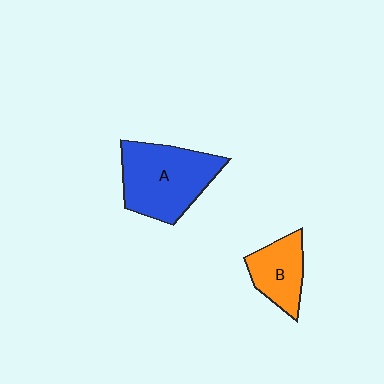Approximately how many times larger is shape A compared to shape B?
Approximately 1.8 times.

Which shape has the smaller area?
Shape B (orange).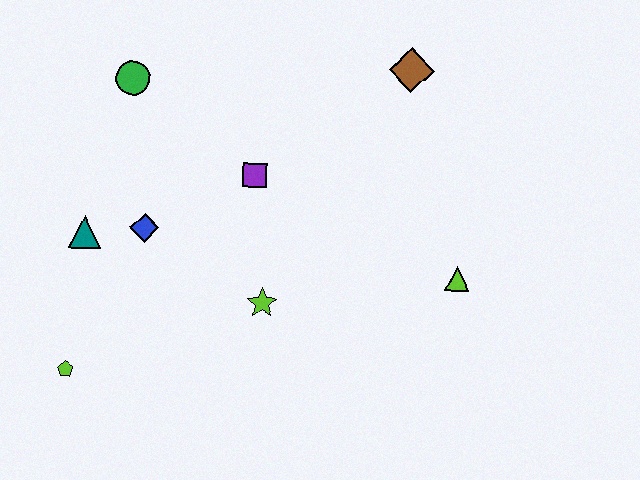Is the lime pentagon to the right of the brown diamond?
No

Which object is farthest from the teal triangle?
The lime triangle is farthest from the teal triangle.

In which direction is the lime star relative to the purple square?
The lime star is below the purple square.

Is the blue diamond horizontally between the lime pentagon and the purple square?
Yes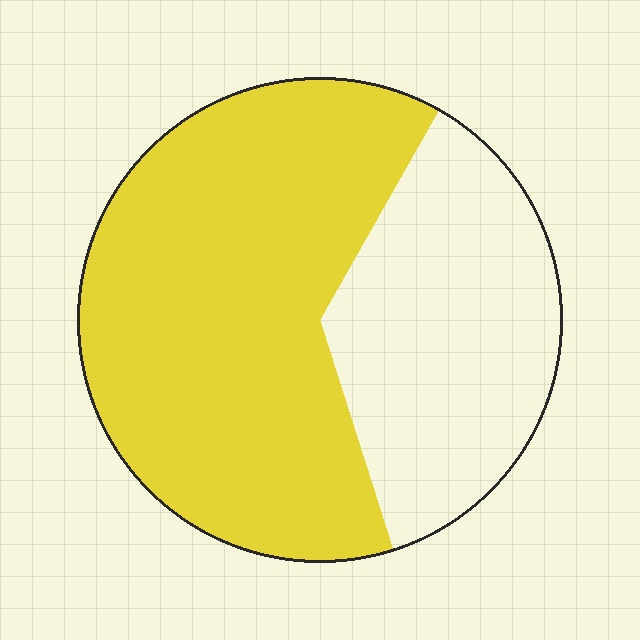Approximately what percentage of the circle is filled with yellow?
Approximately 65%.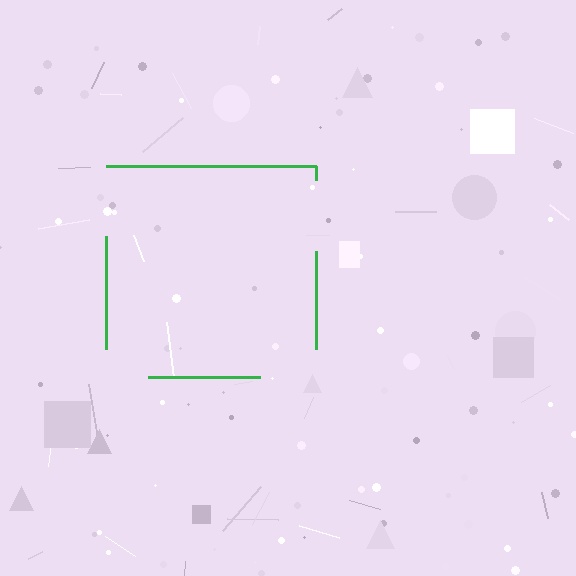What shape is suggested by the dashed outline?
The dashed outline suggests a square.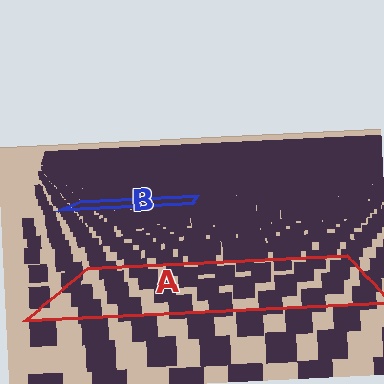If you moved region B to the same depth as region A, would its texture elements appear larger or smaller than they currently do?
They would appear larger. At a closer depth, the same texture elements are projected at a bigger on-screen size.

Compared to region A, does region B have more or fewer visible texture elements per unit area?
Region B has more texture elements per unit area — they are packed more densely because it is farther away.